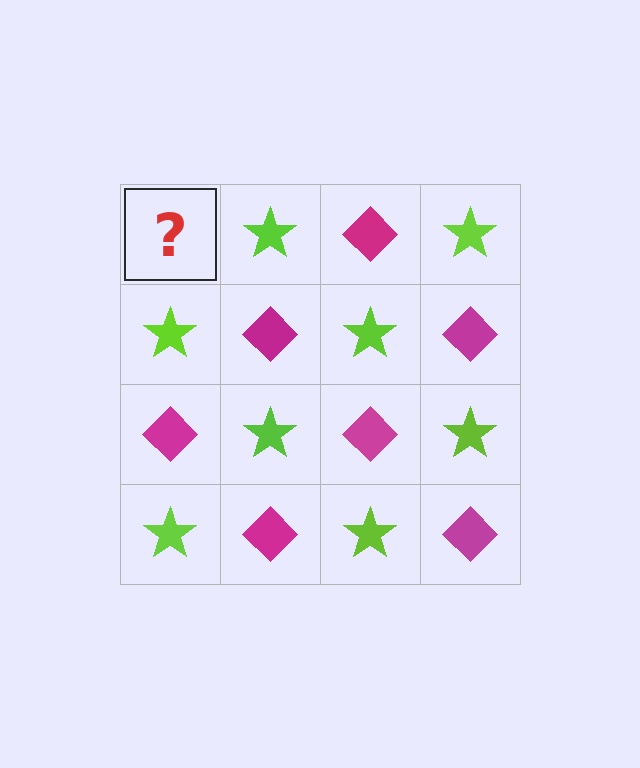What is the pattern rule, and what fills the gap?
The rule is that it alternates magenta diamond and lime star in a checkerboard pattern. The gap should be filled with a magenta diamond.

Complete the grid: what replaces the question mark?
The question mark should be replaced with a magenta diamond.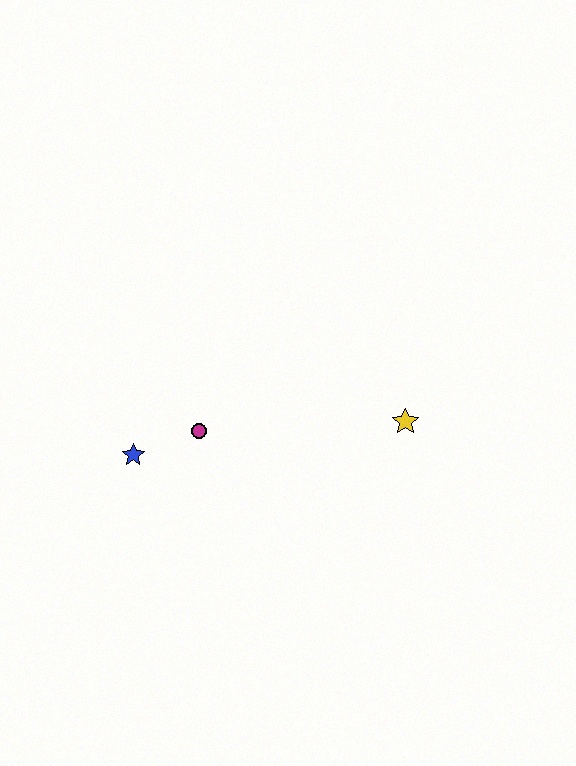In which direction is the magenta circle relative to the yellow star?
The magenta circle is to the left of the yellow star.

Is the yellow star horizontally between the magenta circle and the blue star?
No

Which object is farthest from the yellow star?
The blue star is farthest from the yellow star.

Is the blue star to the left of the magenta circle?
Yes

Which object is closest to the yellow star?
The magenta circle is closest to the yellow star.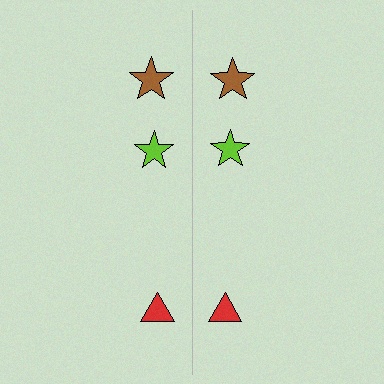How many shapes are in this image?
There are 6 shapes in this image.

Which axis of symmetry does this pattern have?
The pattern has a vertical axis of symmetry running through the center of the image.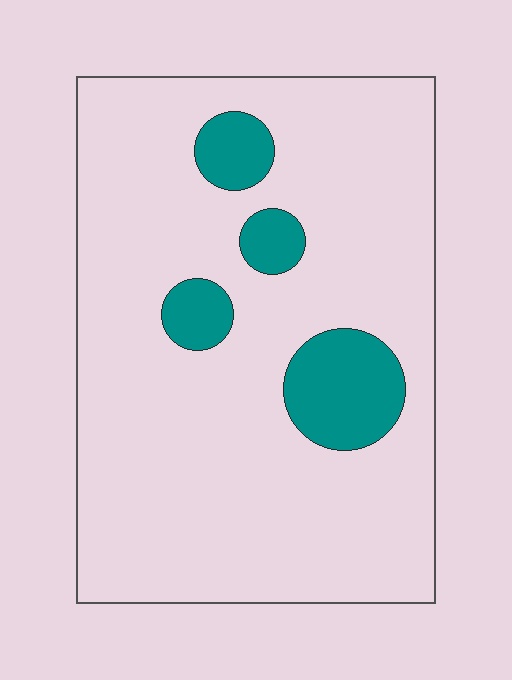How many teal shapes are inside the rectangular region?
4.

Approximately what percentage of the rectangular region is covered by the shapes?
Approximately 15%.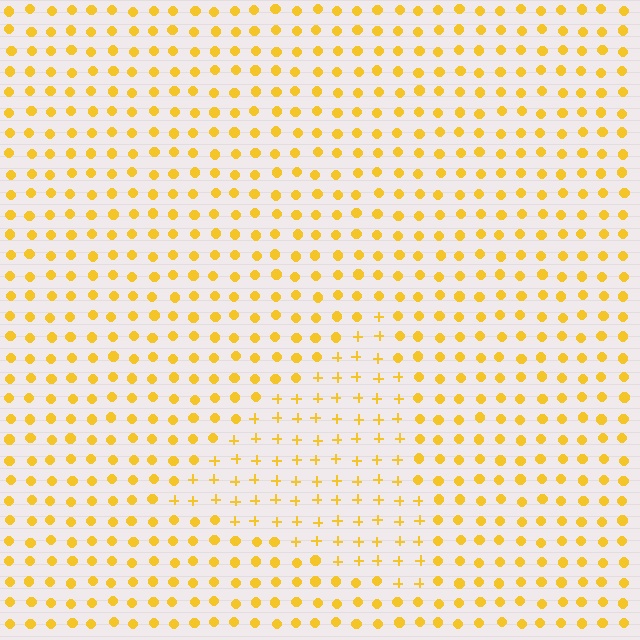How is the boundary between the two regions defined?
The boundary is defined by a change in element shape: plus signs inside vs. circles outside. All elements share the same color and spacing.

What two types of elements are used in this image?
The image uses plus signs inside the triangle region and circles outside it.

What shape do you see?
I see a triangle.